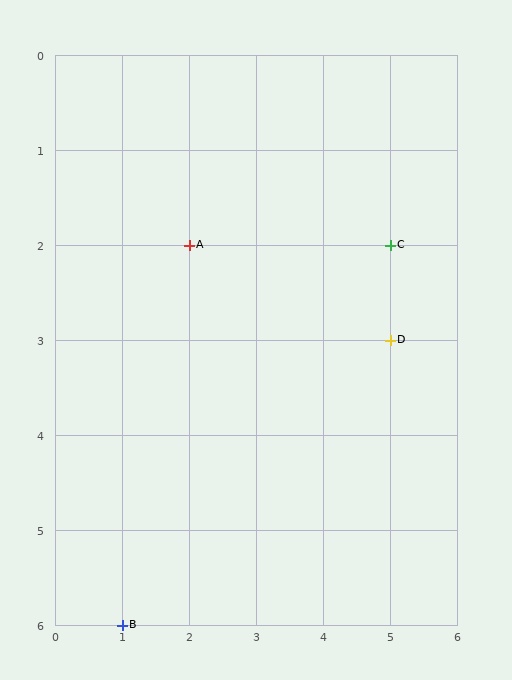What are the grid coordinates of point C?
Point C is at grid coordinates (5, 2).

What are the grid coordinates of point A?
Point A is at grid coordinates (2, 2).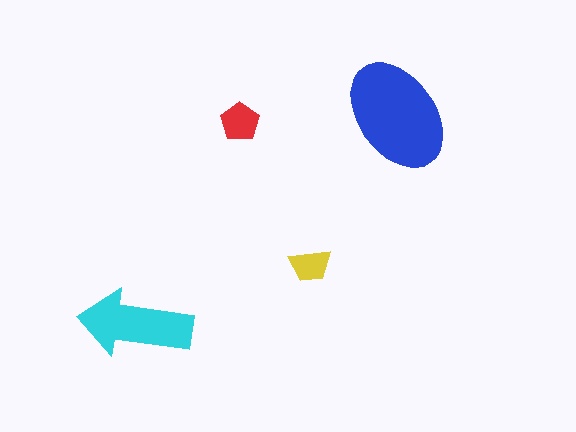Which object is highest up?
The blue ellipse is topmost.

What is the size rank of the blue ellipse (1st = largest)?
1st.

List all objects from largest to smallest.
The blue ellipse, the cyan arrow, the red pentagon, the yellow trapezoid.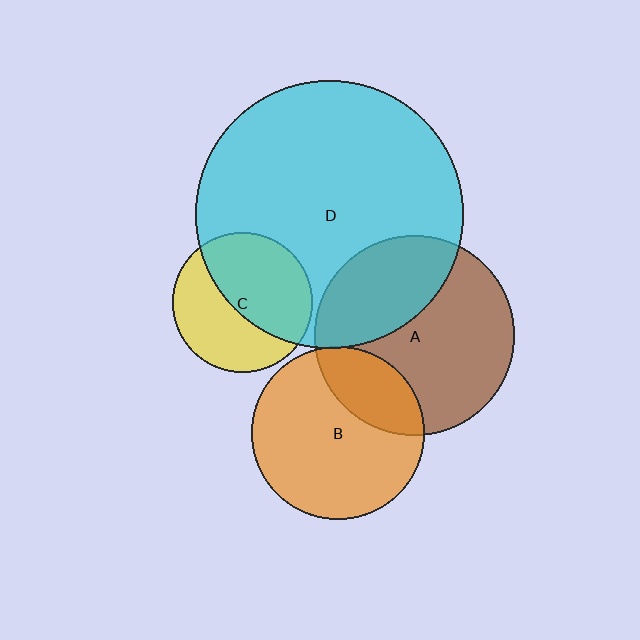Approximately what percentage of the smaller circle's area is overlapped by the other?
Approximately 5%.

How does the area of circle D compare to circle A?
Approximately 1.8 times.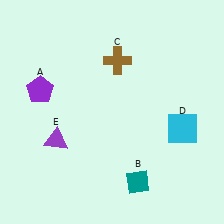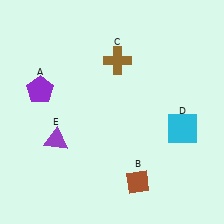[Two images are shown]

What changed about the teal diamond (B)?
In Image 1, B is teal. In Image 2, it changed to brown.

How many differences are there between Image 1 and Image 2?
There is 1 difference between the two images.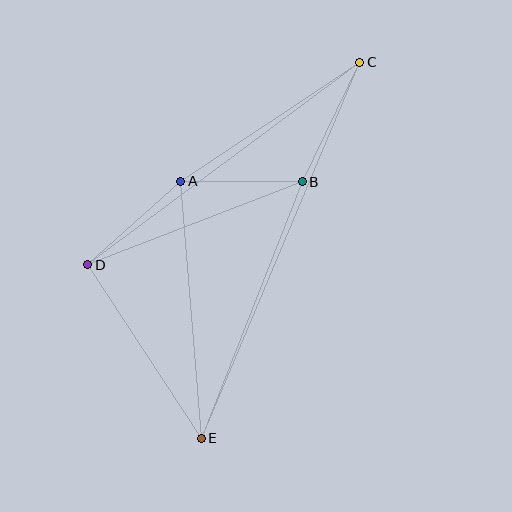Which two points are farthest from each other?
Points C and E are farthest from each other.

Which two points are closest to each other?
Points A and B are closest to each other.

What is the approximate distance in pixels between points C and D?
The distance between C and D is approximately 339 pixels.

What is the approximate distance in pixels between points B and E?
The distance between B and E is approximately 276 pixels.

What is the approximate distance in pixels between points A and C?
The distance between A and C is approximately 215 pixels.